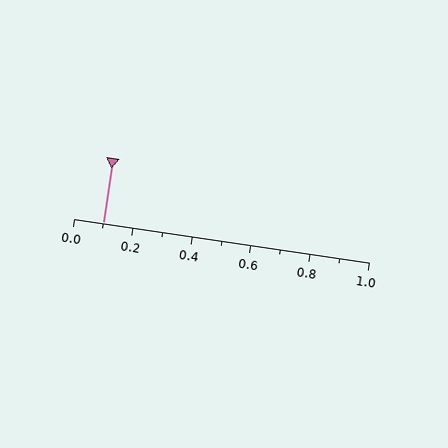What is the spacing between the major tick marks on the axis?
The major ticks are spaced 0.2 apart.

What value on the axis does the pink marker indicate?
The marker indicates approximately 0.1.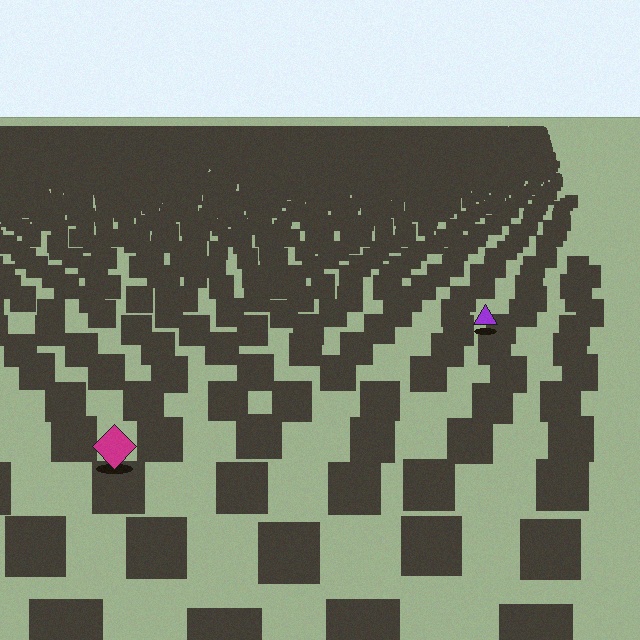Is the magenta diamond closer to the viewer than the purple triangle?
Yes. The magenta diamond is closer — you can tell from the texture gradient: the ground texture is coarser near it.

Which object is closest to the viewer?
The magenta diamond is closest. The texture marks near it are larger and more spread out.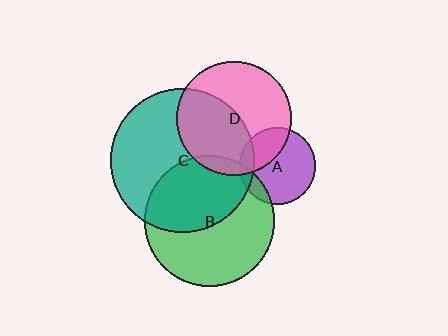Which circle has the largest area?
Circle C (teal).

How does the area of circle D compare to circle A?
Approximately 2.3 times.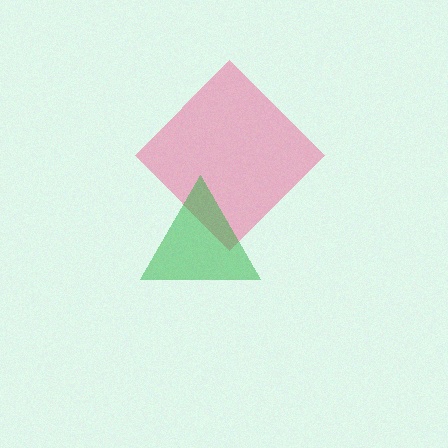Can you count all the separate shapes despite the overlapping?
Yes, there are 2 separate shapes.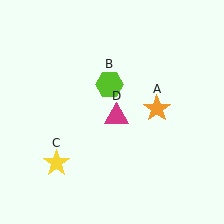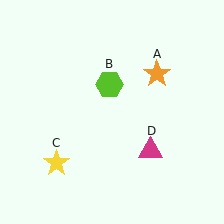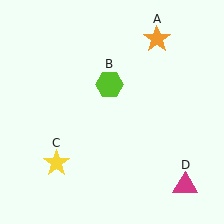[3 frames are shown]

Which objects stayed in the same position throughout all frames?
Lime hexagon (object B) and yellow star (object C) remained stationary.